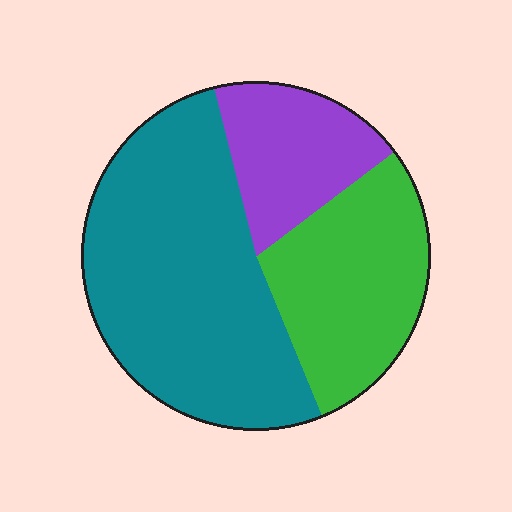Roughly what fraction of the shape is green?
Green takes up about one quarter (1/4) of the shape.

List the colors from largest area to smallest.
From largest to smallest: teal, green, purple.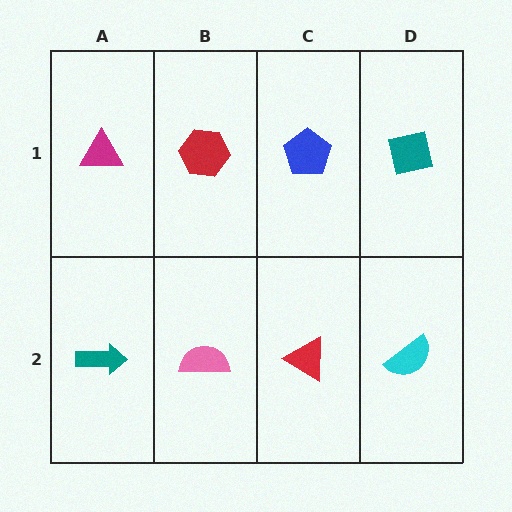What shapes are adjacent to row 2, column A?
A magenta triangle (row 1, column A), a pink semicircle (row 2, column B).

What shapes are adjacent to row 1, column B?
A pink semicircle (row 2, column B), a magenta triangle (row 1, column A), a blue pentagon (row 1, column C).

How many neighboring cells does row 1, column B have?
3.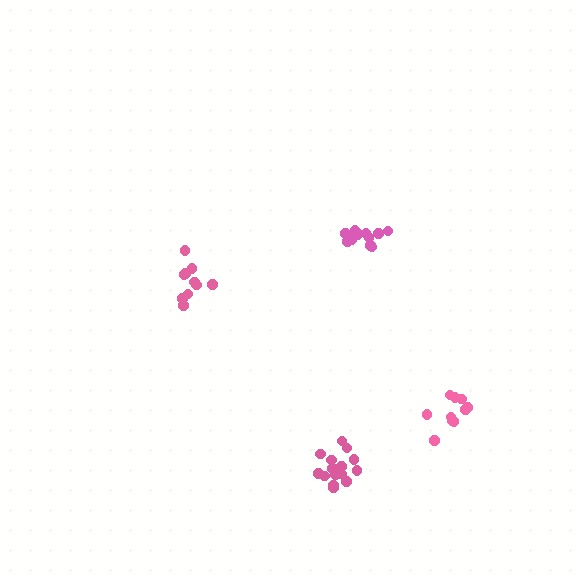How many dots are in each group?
Group 1: 12 dots, Group 2: 10 dots, Group 3: 10 dots, Group 4: 16 dots (48 total).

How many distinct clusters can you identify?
There are 4 distinct clusters.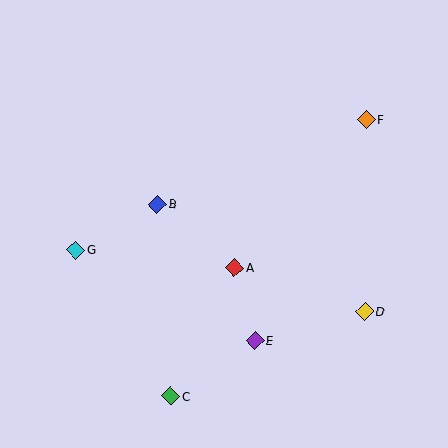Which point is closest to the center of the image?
Point A at (235, 268) is closest to the center.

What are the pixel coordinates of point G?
Point G is at (76, 250).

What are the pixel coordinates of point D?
Point D is at (365, 311).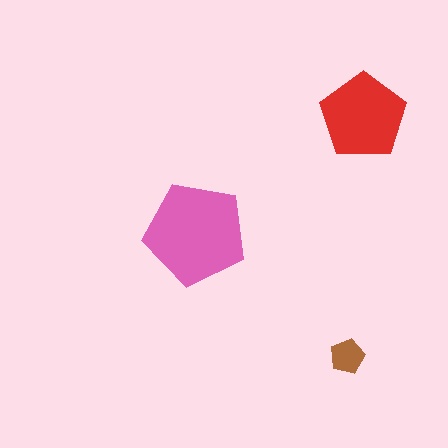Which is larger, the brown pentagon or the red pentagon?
The red one.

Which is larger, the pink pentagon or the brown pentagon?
The pink one.